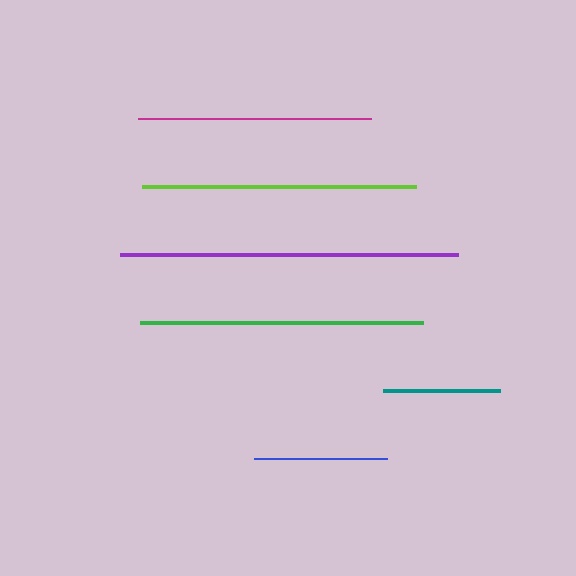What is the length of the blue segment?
The blue segment is approximately 133 pixels long.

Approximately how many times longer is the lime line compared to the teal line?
The lime line is approximately 2.3 times the length of the teal line.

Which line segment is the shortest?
The teal line is the shortest at approximately 117 pixels.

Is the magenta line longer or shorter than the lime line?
The lime line is longer than the magenta line.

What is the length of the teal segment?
The teal segment is approximately 117 pixels long.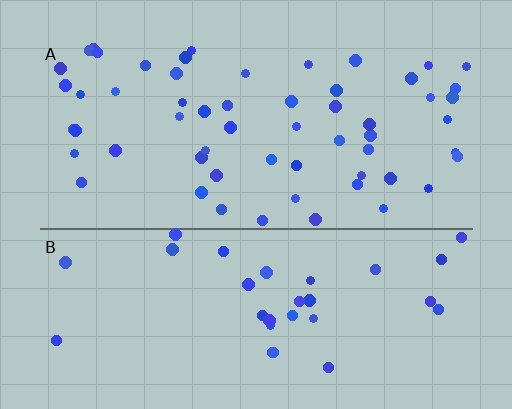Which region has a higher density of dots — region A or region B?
A (the top).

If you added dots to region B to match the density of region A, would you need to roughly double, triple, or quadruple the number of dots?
Approximately double.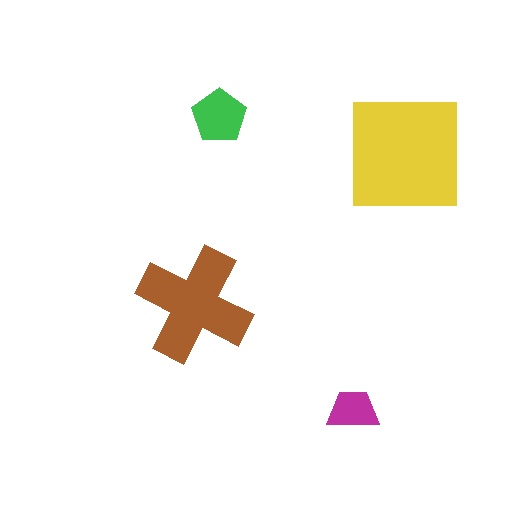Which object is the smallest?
The magenta trapezoid.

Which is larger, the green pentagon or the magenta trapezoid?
The green pentagon.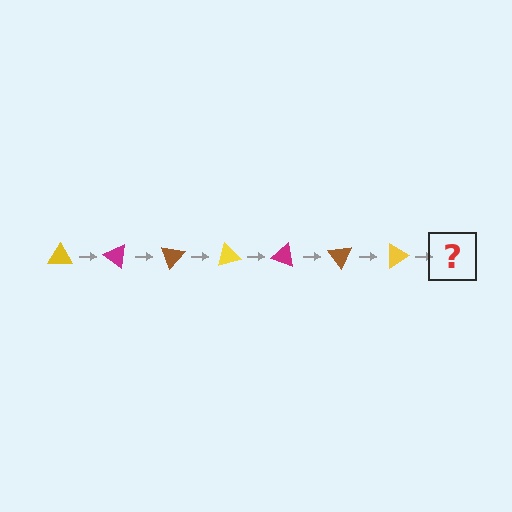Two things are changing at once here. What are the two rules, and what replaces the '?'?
The two rules are that it rotates 35 degrees each step and the color cycles through yellow, magenta, and brown. The '?' should be a magenta triangle, rotated 245 degrees from the start.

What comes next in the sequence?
The next element should be a magenta triangle, rotated 245 degrees from the start.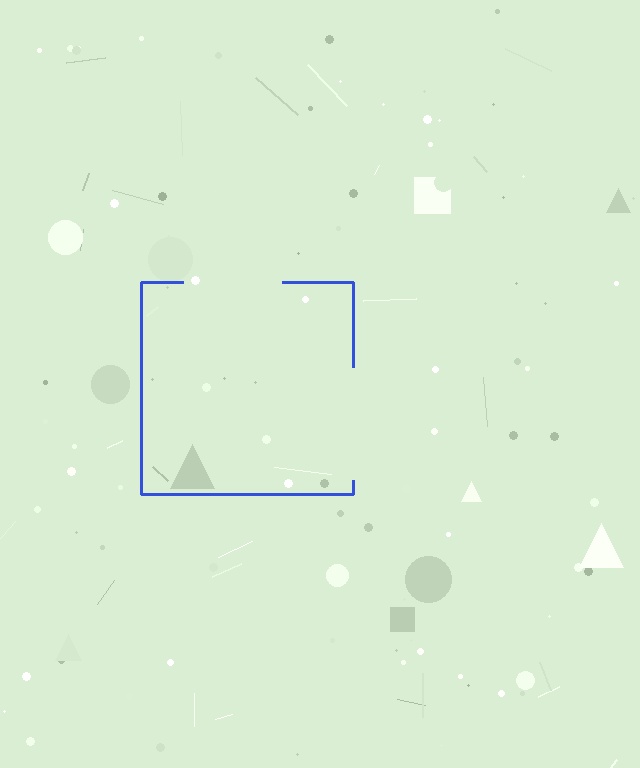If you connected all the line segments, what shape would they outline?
They would outline a square.